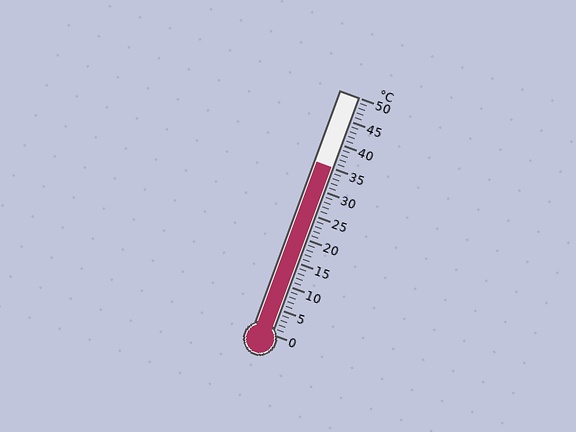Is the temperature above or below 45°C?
The temperature is below 45°C.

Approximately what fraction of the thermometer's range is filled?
The thermometer is filled to approximately 70% of its range.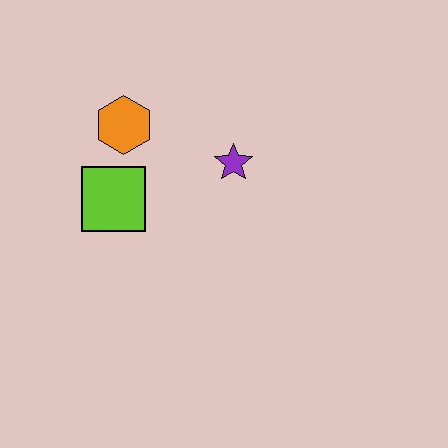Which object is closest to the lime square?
The orange hexagon is closest to the lime square.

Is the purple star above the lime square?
Yes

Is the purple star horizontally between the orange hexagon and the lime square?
No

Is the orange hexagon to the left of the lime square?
No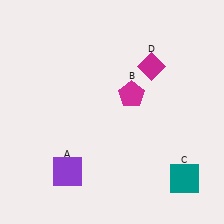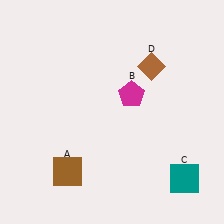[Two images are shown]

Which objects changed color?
A changed from purple to brown. D changed from magenta to brown.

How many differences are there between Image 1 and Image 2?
There are 2 differences between the two images.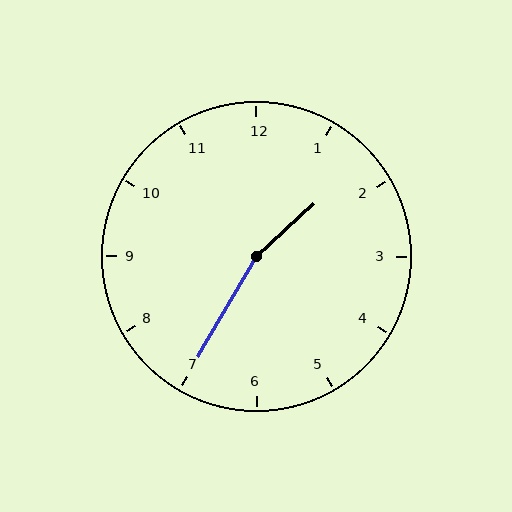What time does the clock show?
1:35.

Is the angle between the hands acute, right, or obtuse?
It is obtuse.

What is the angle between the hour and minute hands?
Approximately 162 degrees.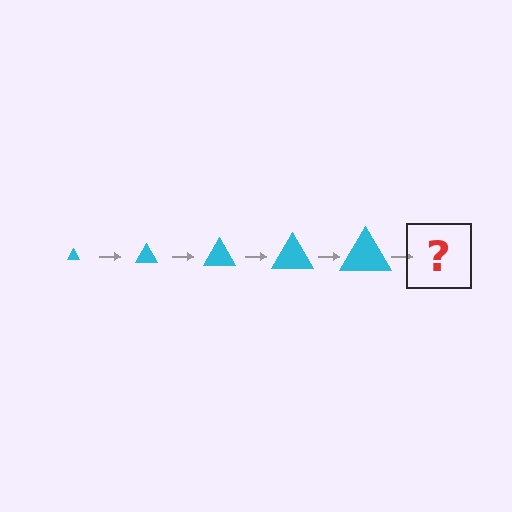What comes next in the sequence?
The next element should be a cyan triangle, larger than the previous one.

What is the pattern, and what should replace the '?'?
The pattern is that the triangle gets progressively larger each step. The '?' should be a cyan triangle, larger than the previous one.